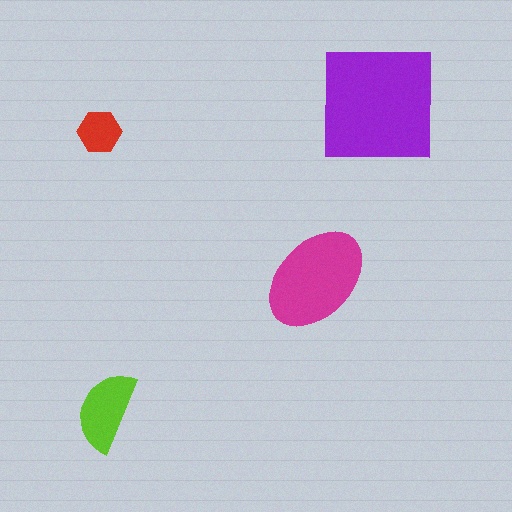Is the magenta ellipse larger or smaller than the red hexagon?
Larger.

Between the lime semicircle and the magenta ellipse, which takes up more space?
The magenta ellipse.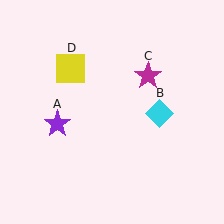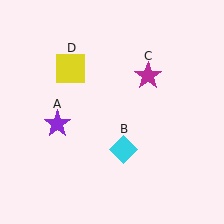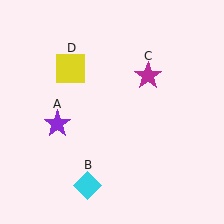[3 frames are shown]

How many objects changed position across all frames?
1 object changed position: cyan diamond (object B).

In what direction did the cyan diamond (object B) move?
The cyan diamond (object B) moved down and to the left.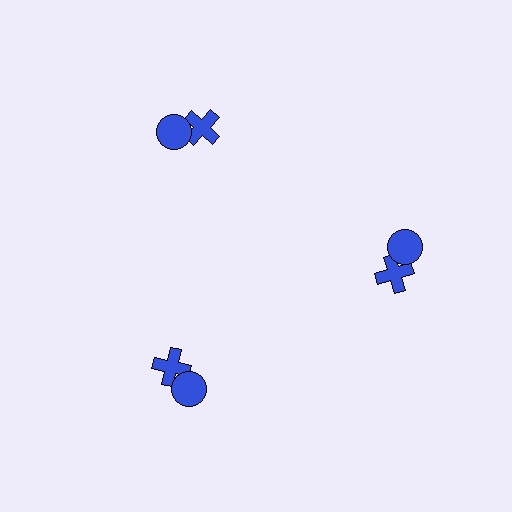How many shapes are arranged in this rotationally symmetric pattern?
There are 6 shapes, arranged in 3 groups of 2.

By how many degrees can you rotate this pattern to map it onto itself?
The pattern maps onto itself every 120 degrees of rotation.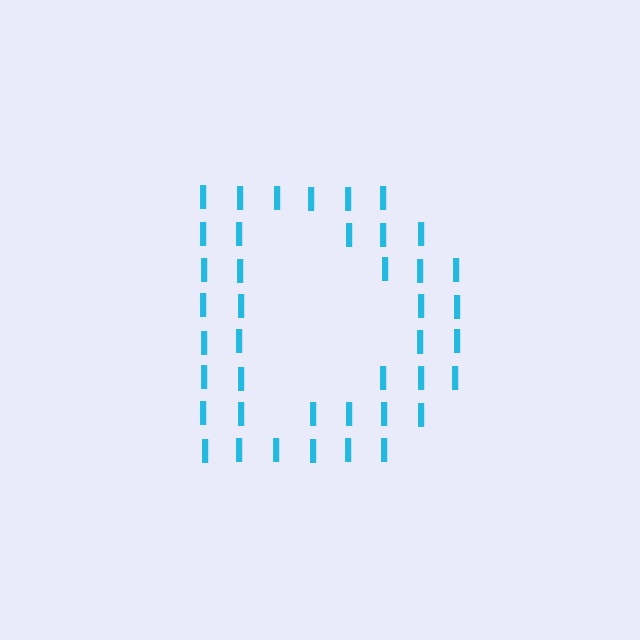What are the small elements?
The small elements are letter I's.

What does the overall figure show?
The overall figure shows the letter D.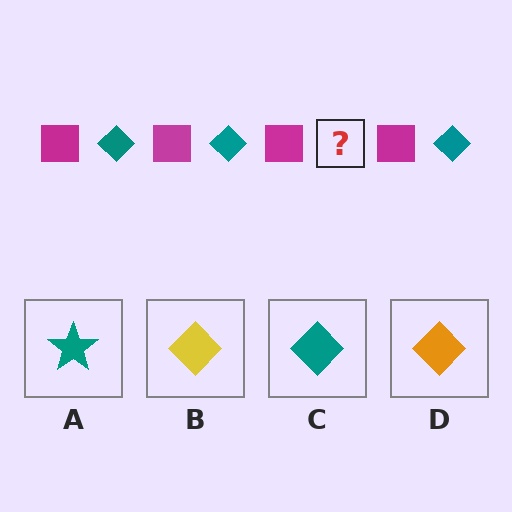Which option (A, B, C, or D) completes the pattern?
C.